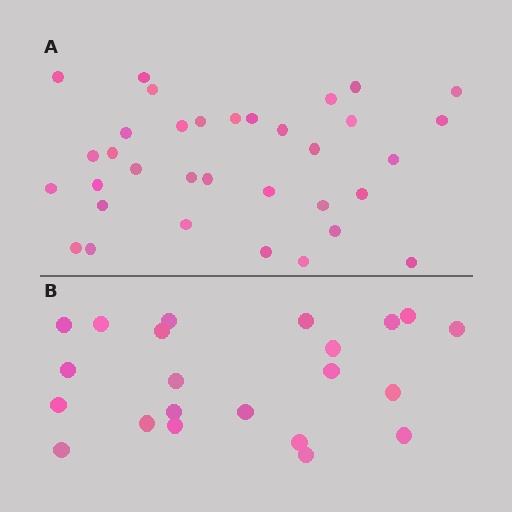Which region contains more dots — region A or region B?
Region A (the top region) has more dots.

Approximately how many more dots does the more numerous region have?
Region A has roughly 12 or so more dots than region B.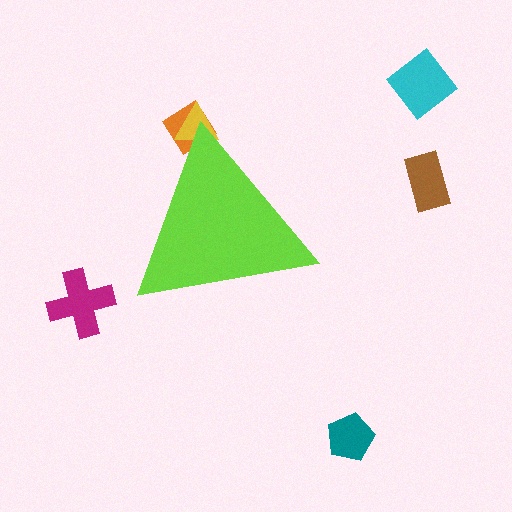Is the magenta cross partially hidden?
No, the magenta cross is fully visible.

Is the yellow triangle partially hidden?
Yes, the yellow triangle is partially hidden behind the lime triangle.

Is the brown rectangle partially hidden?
No, the brown rectangle is fully visible.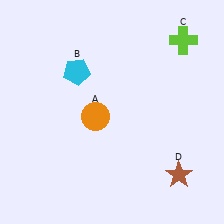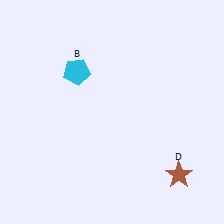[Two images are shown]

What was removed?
The orange circle (A), the lime cross (C) were removed in Image 2.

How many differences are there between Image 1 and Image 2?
There are 2 differences between the two images.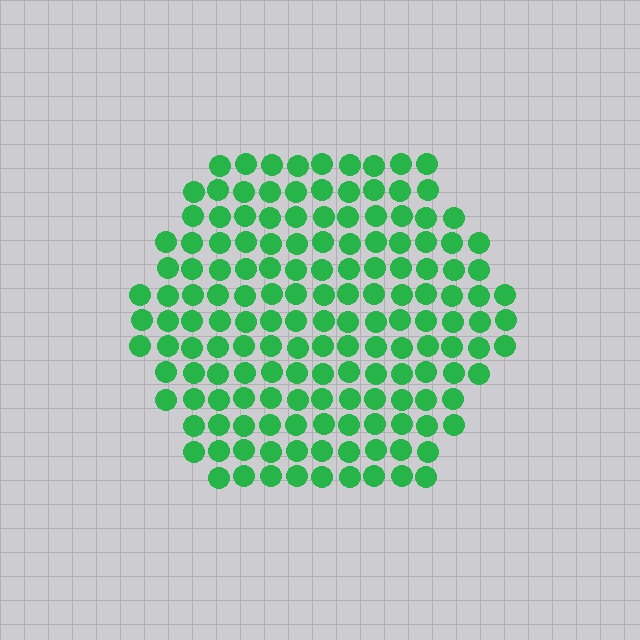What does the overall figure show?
The overall figure shows a hexagon.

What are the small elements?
The small elements are circles.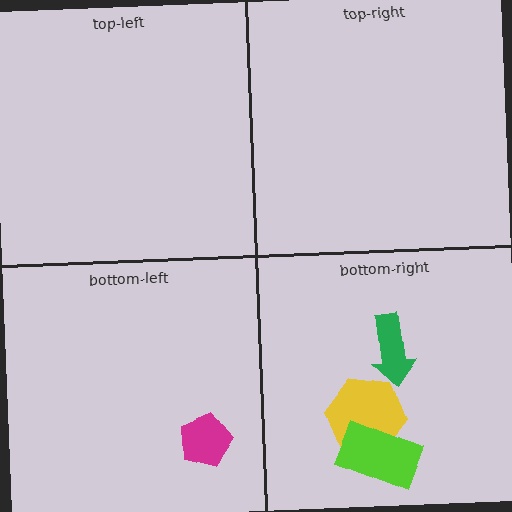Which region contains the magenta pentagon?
The bottom-left region.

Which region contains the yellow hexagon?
The bottom-right region.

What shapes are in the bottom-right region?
The yellow hexagon, the lime rectangle, the green arrow.